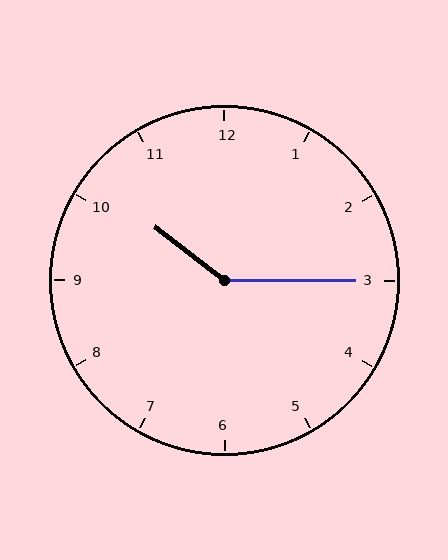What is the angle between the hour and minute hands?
Approximately 142 degrees.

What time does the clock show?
10:15.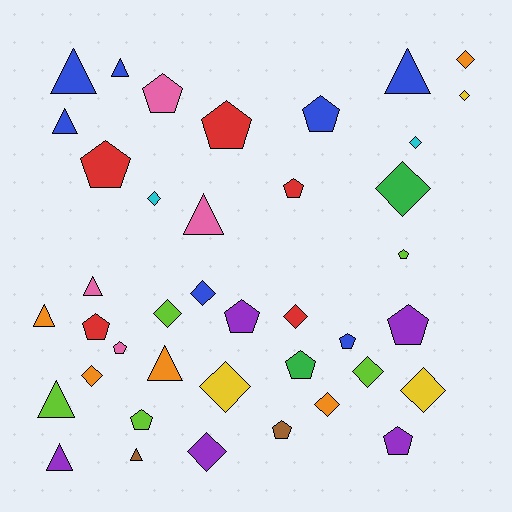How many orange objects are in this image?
There are 5 orange objects.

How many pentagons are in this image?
There are 15 pentagons.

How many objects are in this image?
There are 40 objects.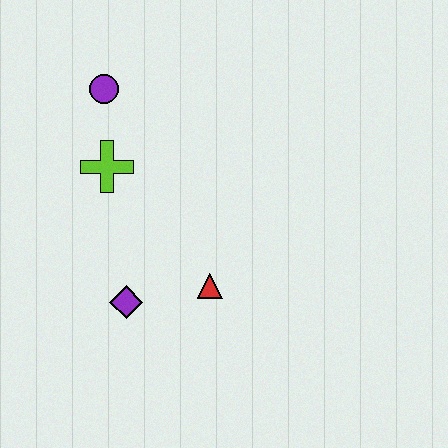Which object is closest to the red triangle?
The purple diamond is closest to the red triangle.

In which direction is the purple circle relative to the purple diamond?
The purple circle is above the purple diamond.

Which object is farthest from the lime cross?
The red triangle is farthest from the lime cross.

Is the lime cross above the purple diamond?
Yes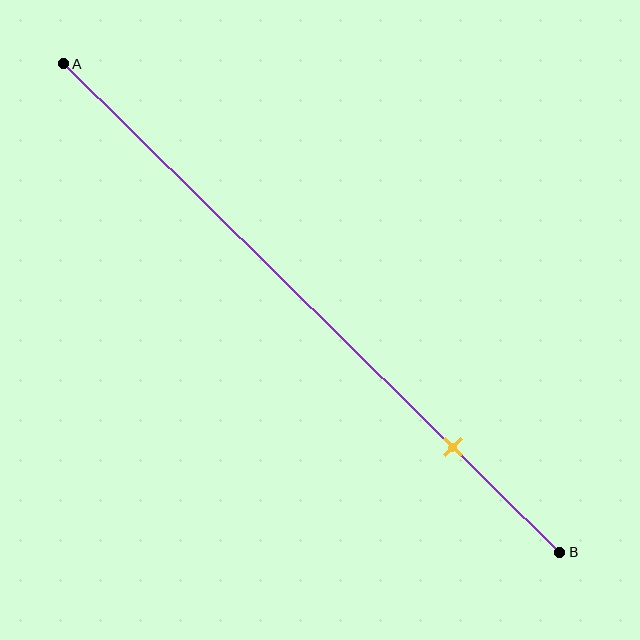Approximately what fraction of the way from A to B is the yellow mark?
The yellow mark is approximately 80% of the way from A to B.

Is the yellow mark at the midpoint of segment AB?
No, the mark is at about 80% from A, not at the 50% midpoint.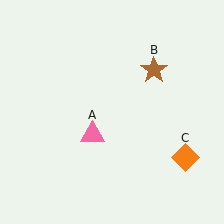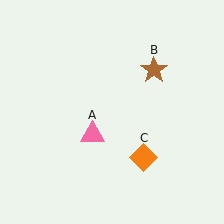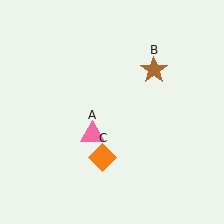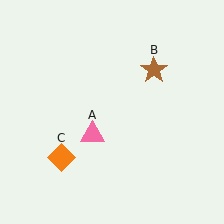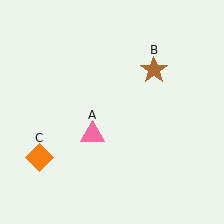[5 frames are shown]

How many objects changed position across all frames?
1 object changed position: orange diamond (object C).